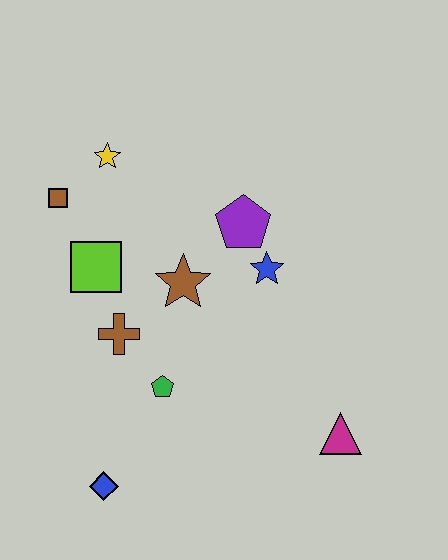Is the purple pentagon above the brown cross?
Yes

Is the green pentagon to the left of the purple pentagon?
Yes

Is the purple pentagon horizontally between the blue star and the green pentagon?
Yes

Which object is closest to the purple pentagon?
The blue star is closest to the purple pentagon.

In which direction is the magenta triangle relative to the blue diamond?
The magenta triangle is to the right of the blue diamond.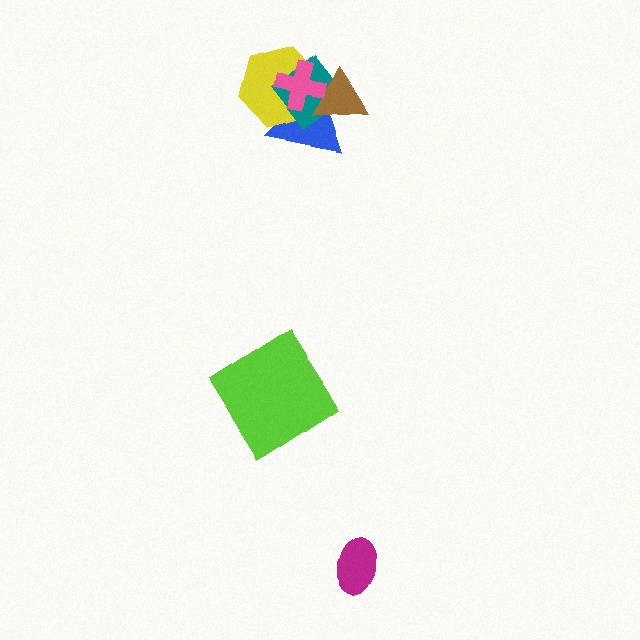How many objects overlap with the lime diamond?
0 objects overlap with the lime diamond.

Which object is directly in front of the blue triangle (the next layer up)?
The yellow hexagon is directly in front of the blue triangle.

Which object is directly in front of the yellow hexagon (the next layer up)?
The teal diamond is directly in front of the yellow hexagon.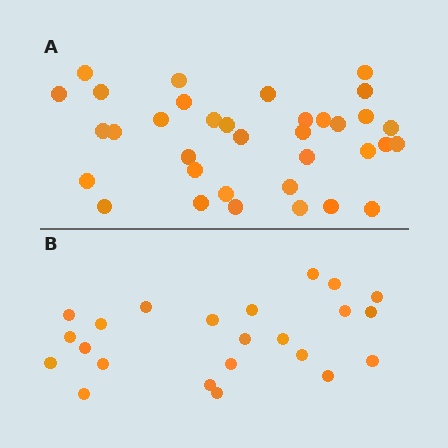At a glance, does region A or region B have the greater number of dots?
Region A (the top region) has more dots.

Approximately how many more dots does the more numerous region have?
Region A has roughly 12 or so more dots than region B.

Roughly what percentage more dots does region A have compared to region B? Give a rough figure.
About 50% more.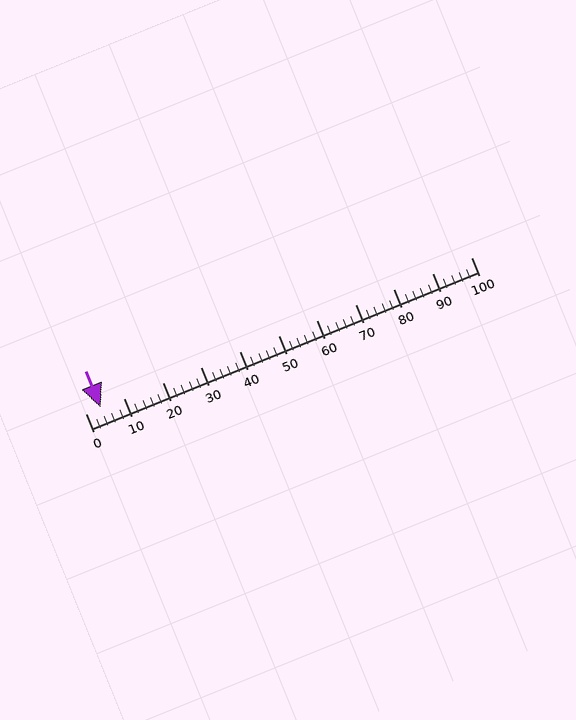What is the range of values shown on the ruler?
The ruler shows values from 0 to 100.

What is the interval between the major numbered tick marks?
The major tick marks are spaced 10 units apart.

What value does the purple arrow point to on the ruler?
The purple arrow points to approximately 4.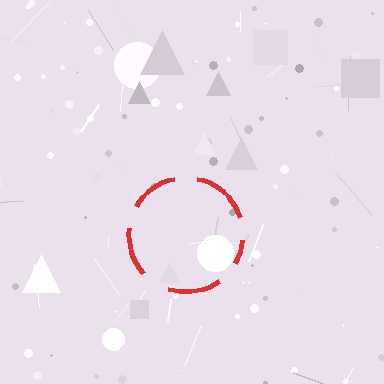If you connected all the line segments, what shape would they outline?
They would outline a circle.